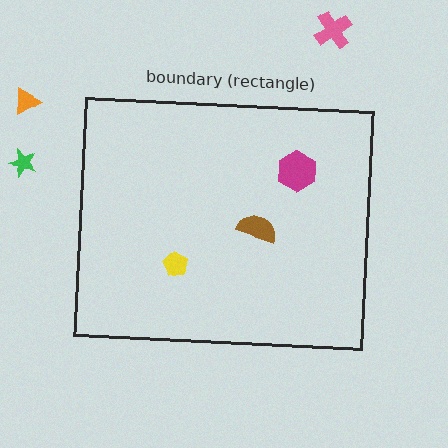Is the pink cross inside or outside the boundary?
Outside.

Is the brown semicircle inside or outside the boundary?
Inside.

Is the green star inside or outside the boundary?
Outside.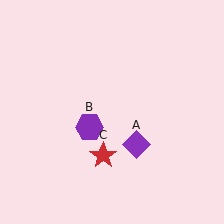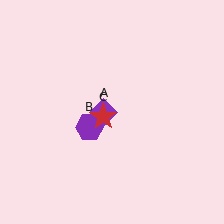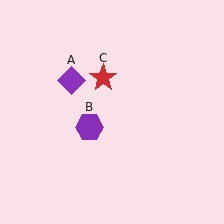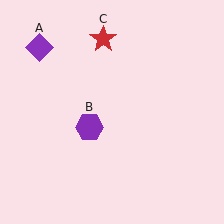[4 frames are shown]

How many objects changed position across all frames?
2 objects changed position: purple diamond (object A), red star (object C).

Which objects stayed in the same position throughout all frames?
Purple hexagon (object B) remained stationary.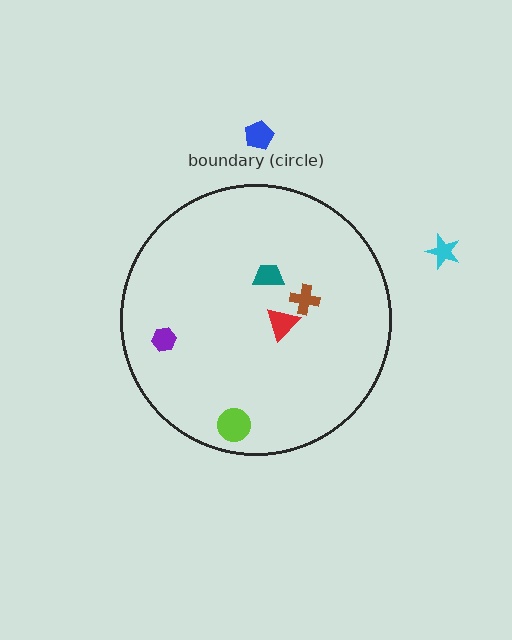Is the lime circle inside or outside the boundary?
Inside.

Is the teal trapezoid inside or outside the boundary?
Inside.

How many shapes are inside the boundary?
5 inside, 2 outside.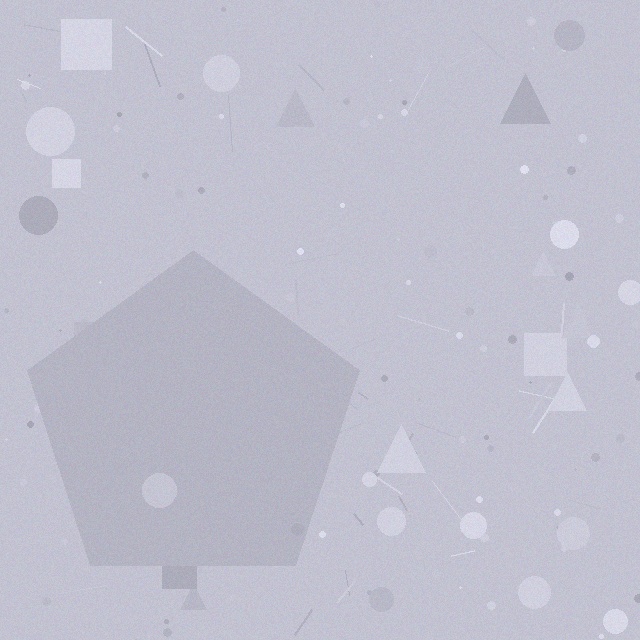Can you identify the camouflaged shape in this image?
The camouflaged shape is a pentagon.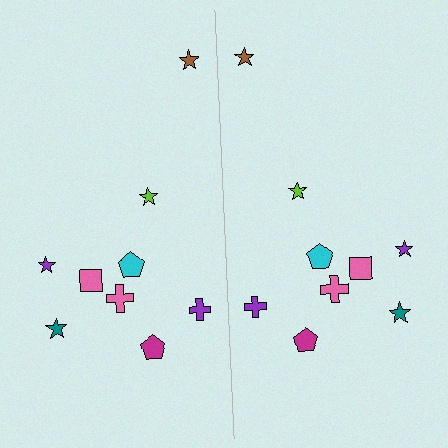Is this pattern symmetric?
Yes, this pattern has bilateral (reflection) symmetry.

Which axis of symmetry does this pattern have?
The pattern has a vertical axis of symmetry running through the center of the image.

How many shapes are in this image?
There are 18 shapes in this image.